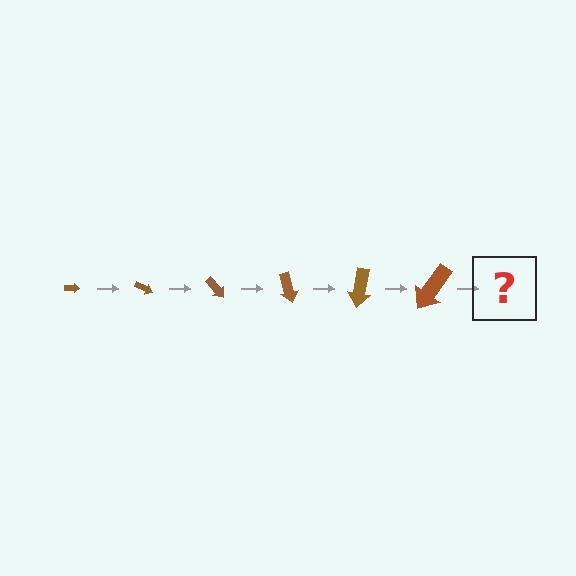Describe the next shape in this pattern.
It should be an arrow, larger than the previous one and rotated 150 degrees from the start.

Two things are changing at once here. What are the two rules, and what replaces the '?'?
The two rules are that the arrow grows larger each step and it rotates 25 degrees each step. The '?' should be an arrow, larger than the previous one and rotated 150 degrees from the start.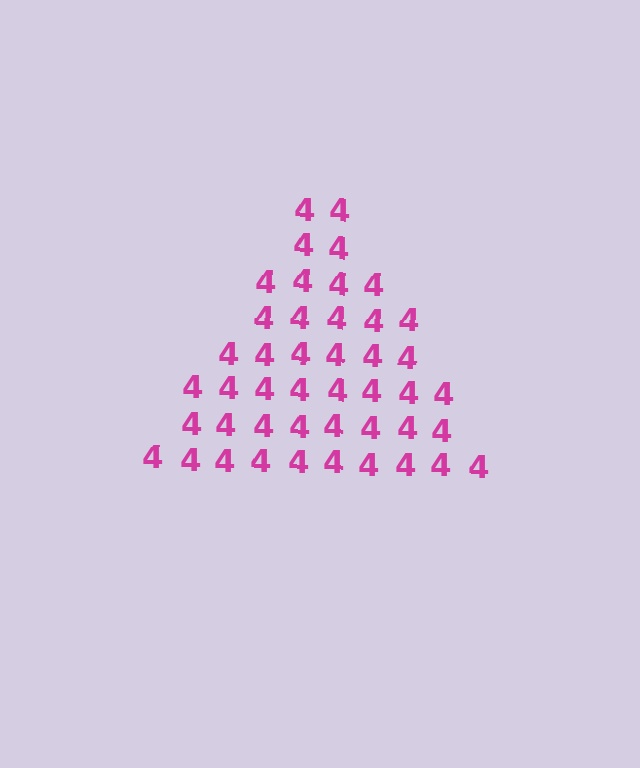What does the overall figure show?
The overall figure shows a triangle.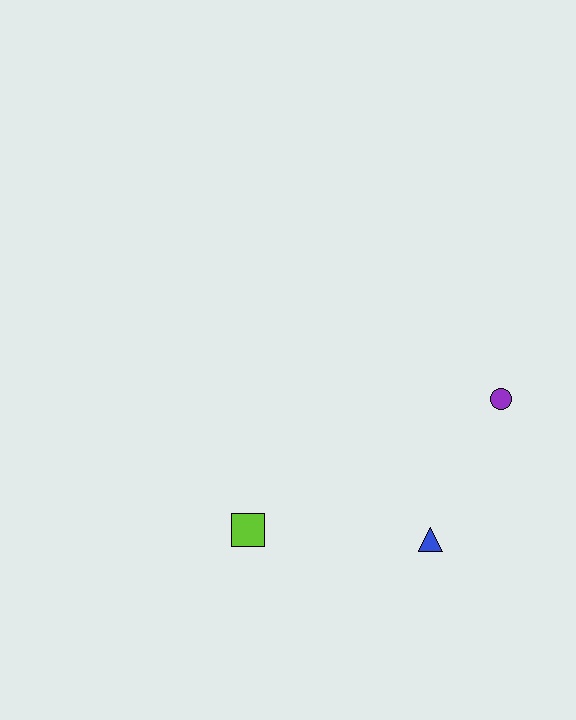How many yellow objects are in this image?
There are no yellow objects.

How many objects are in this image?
There are 3 objects.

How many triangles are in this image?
There is 1 triangle.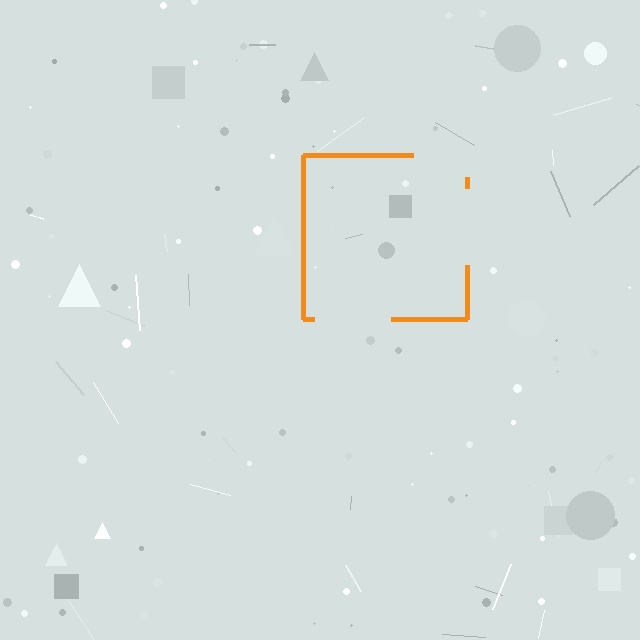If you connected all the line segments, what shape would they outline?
They would outline a square.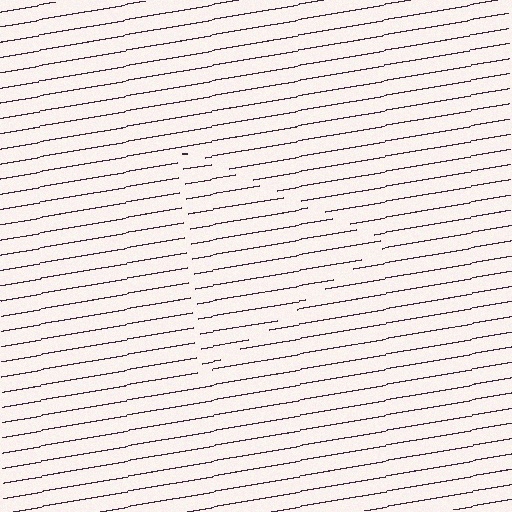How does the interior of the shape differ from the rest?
The interior of the shape contains the same grating, shifted by half a period — the contour is defined by the phase discontinuity where line-ends from the inner and outer gratings abut.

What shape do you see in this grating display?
An illusory triangle. The interior of the shape contains the same grating, shifted by half a period — the contour is defined by the phase discontinuity where line-ends from the inner and outer gratings abut.